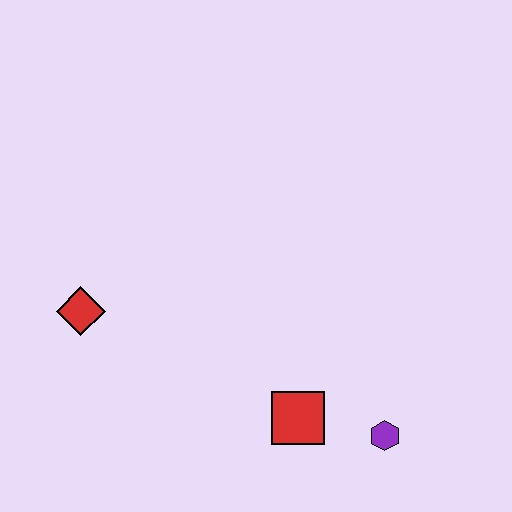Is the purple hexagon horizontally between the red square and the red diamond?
No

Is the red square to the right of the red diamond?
Yes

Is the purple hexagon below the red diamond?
Yes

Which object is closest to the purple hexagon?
The red square is closest to the purple hexagon.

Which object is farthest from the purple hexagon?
The red diamond is farthest from the purple hexagon.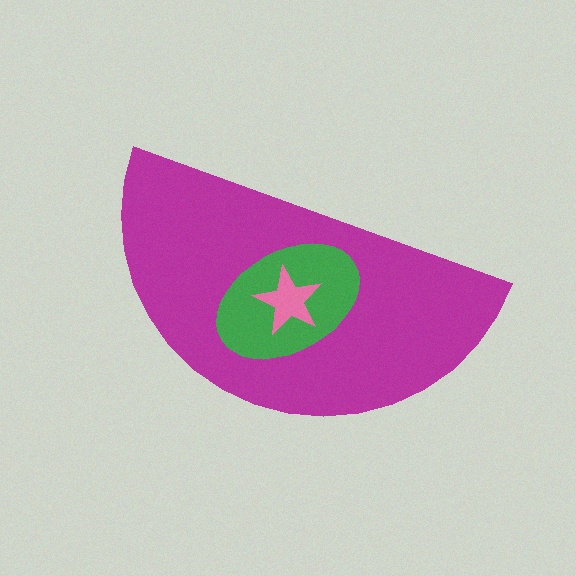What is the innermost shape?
The pink star.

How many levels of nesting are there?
3.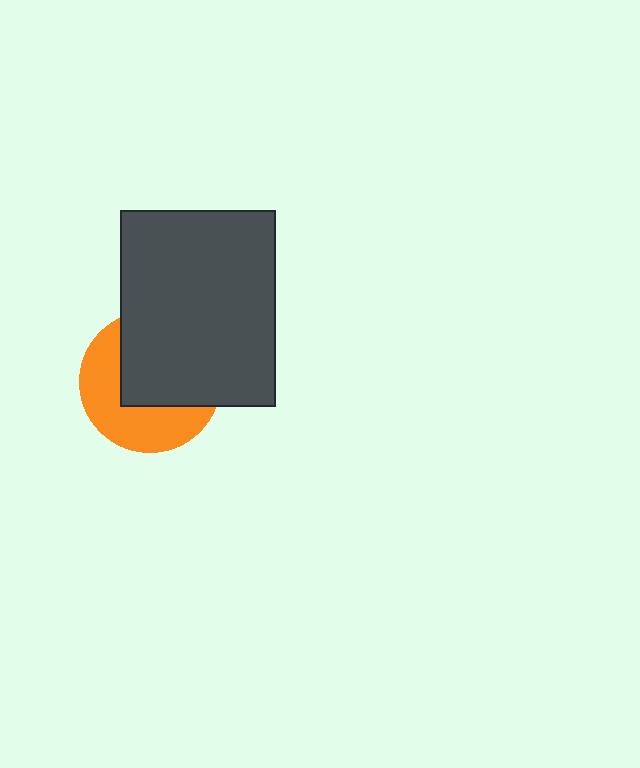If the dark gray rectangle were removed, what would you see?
You would see the complete orange circle.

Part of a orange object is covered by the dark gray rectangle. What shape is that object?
It is a circle.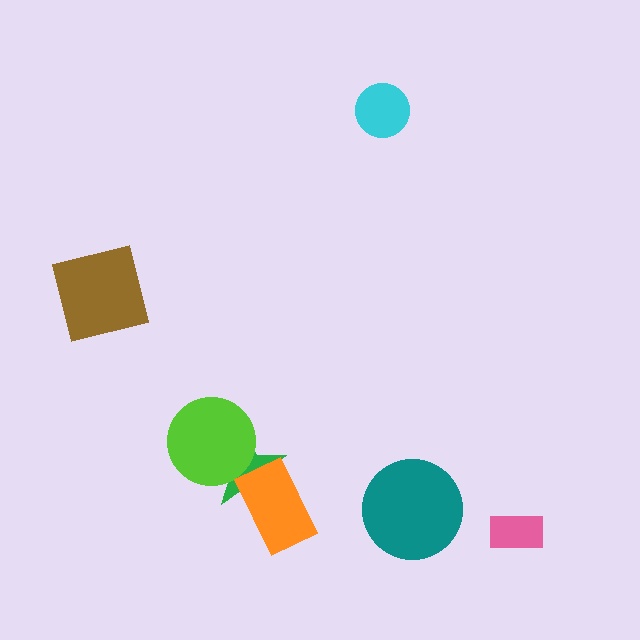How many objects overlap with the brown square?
0 objects overlap with the brown square.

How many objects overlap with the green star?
2 objects overlap with the green star.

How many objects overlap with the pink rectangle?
0 objects overlap with the pink rectangle.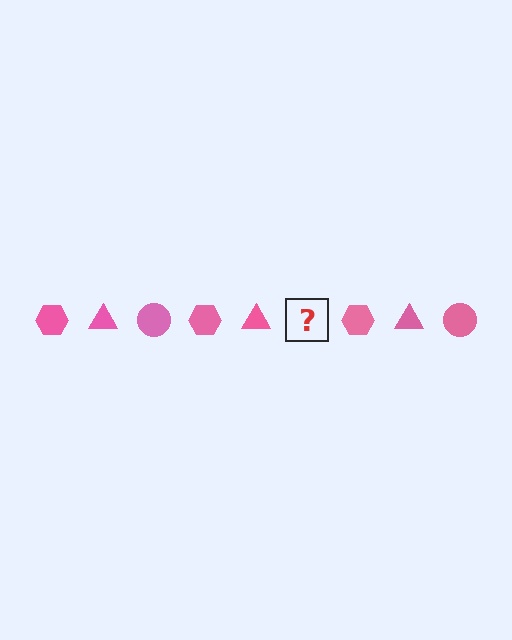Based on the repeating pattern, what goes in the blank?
The blank should be a pink circle.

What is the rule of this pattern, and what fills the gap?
The rule is that the pattern cycles through hexagon, triangle, circle shapes in pink. The gap should be filled with a pink circle.